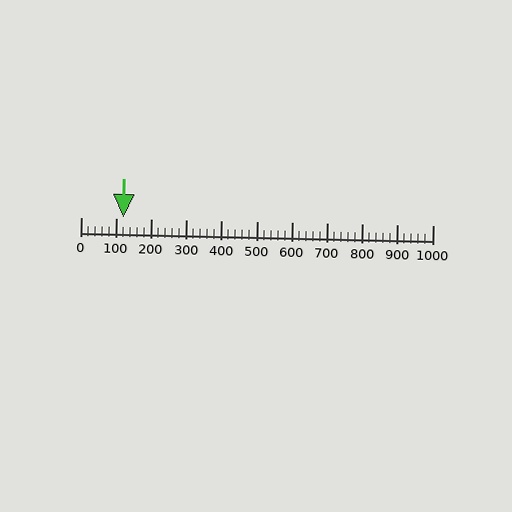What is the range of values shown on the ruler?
The ruler shows values from 0 to 1000.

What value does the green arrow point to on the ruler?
The green arrow points to approximately 120.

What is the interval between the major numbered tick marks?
The major tick marks are spaced 100 units apart.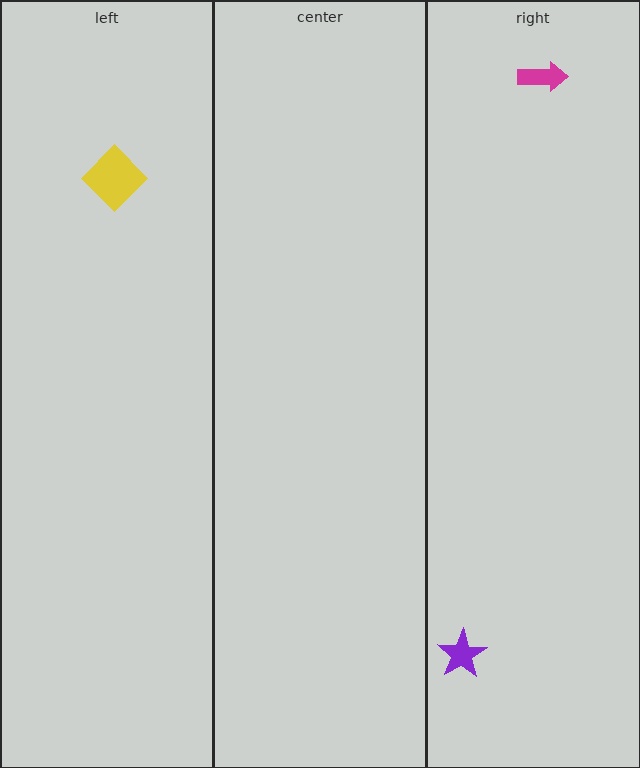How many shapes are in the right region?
2.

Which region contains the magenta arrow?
The right region.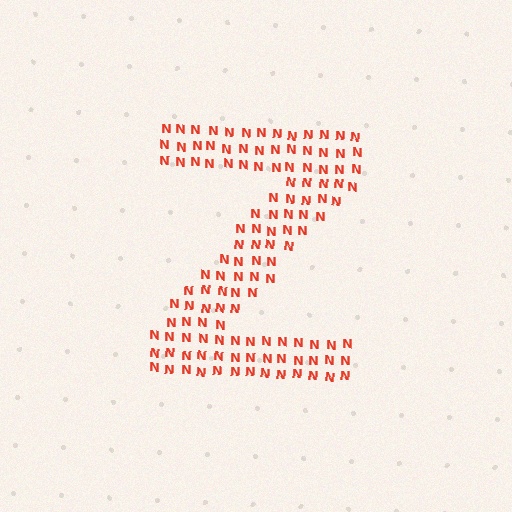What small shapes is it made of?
It is made of small letter N's.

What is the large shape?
The large shape is the letter Z.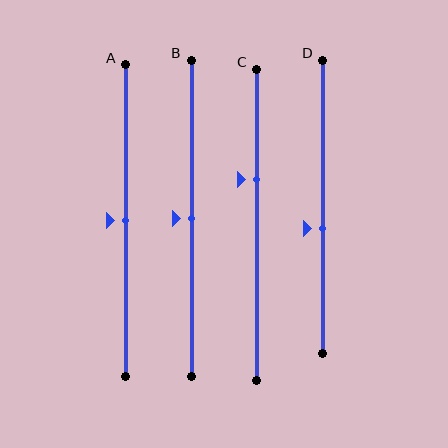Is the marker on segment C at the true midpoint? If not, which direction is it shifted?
No, the marker on segment C is shifted upward by about 15% of the segment length.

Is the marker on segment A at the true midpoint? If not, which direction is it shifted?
Yes, the marker on segment A is at the true midpoint.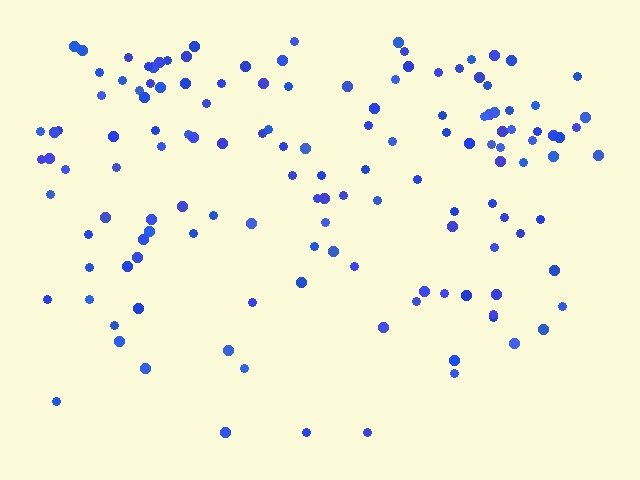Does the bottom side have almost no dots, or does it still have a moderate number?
Still a moderate number, just noticeably fewer than the top.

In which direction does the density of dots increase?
From bottom to top, with the top side densest.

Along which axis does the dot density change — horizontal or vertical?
Vertical.